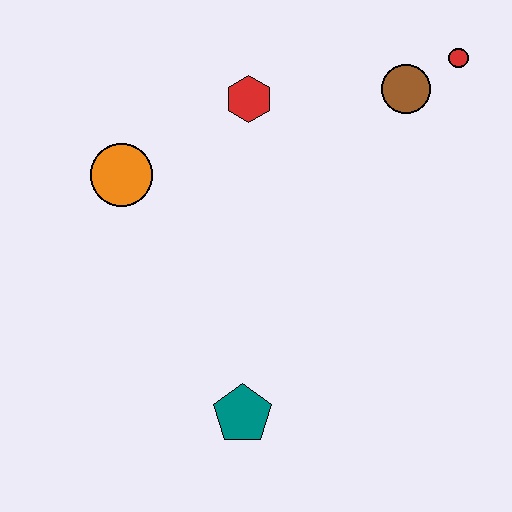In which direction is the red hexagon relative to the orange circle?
The red hexagon is to the right of the orange circle.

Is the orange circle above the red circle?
No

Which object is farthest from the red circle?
The teal pentagon is farthest from the red circle.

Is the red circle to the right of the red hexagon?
Yes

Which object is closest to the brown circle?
The red circle is closest to the brown circle.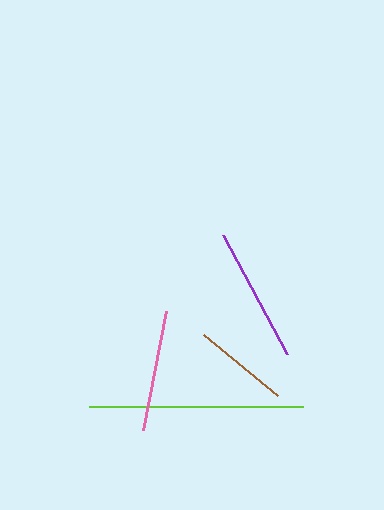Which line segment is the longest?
The lime line is the longest at approximately 215 pixels.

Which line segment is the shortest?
The brown line is the shortest at approximately 95 pixels.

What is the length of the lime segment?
The lime segment is approximately 215 pixels long.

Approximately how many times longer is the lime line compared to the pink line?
The lime line is approximately 1.8 times the length of the pink line.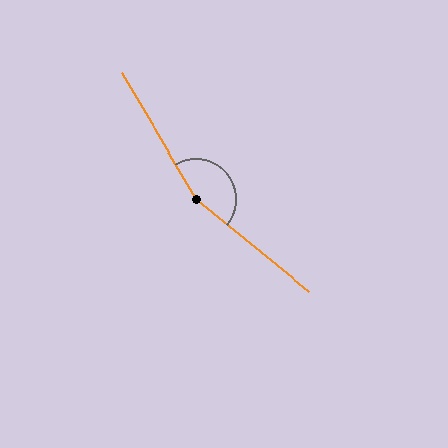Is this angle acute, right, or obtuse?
It is obtuse.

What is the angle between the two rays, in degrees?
Approximately 160 degrees.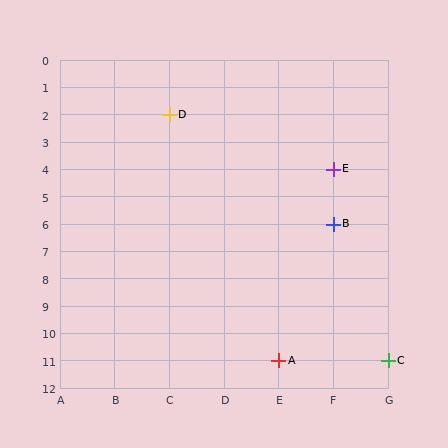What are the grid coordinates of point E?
Point E is at grid coordinates (F, 4).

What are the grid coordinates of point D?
Point D is at grid coordinates (C, 2).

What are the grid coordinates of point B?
Point B is at grid coordinates (F, 6).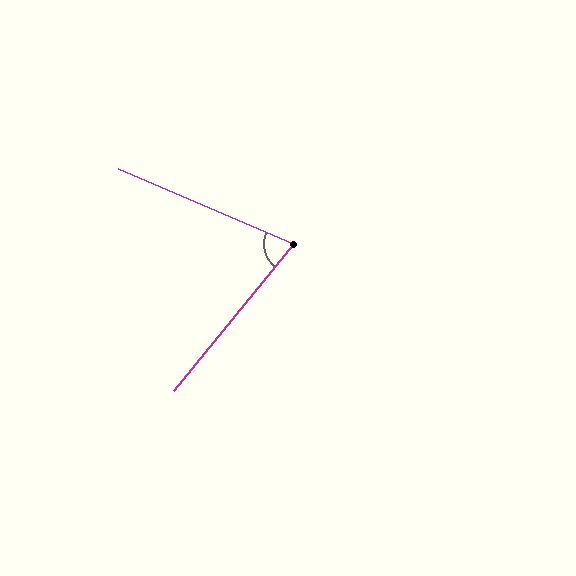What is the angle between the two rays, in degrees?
Approximately 74 degrees.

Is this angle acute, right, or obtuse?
It is acute.